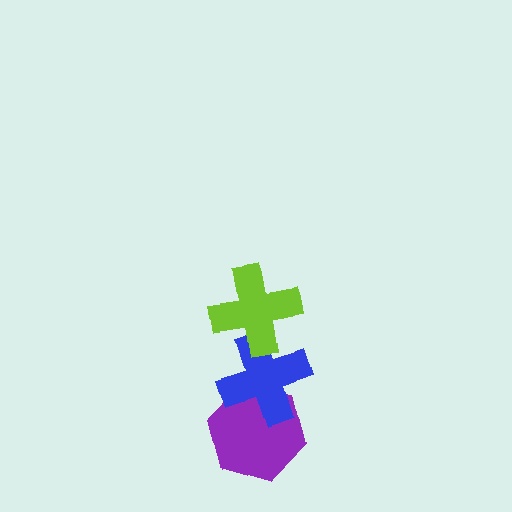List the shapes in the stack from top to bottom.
From top to bottom: the lime cross, the blue cross, the purple hexagon.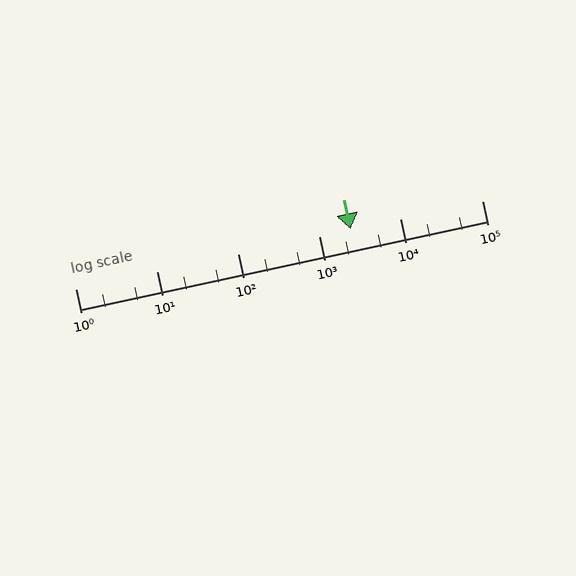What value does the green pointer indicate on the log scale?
The pointer indicates approximately 2400.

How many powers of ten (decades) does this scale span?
The scale spans 5 decades, from 1 to 100000.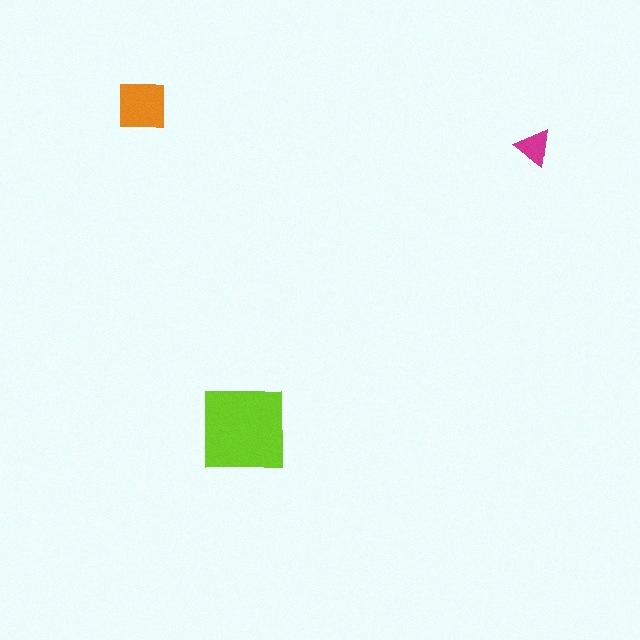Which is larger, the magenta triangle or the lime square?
The lime square.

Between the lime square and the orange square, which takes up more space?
The lime square.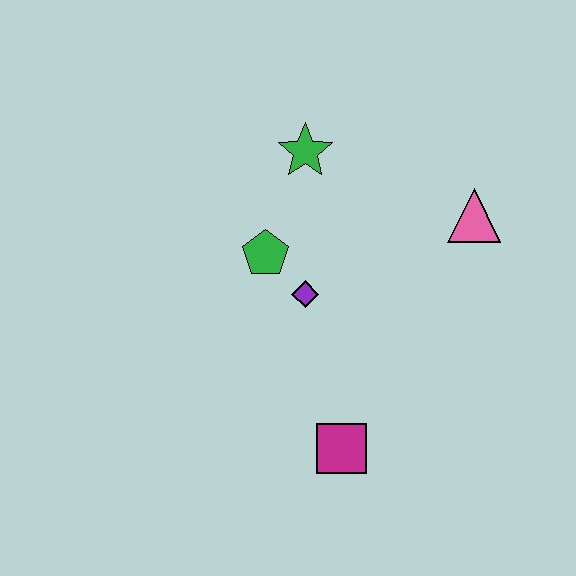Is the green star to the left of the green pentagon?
No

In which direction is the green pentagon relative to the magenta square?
The green pentagon is above the magenta square.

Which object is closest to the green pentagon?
The purple diamond is closest to the green pentagon.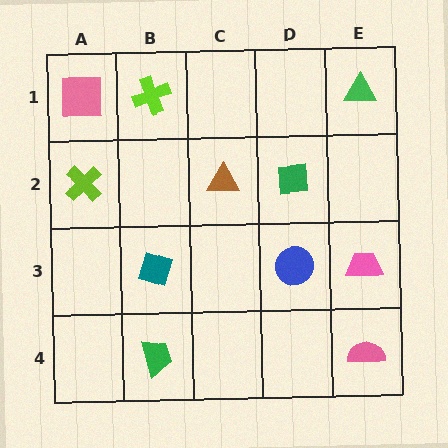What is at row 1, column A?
A pink square.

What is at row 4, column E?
A pink semicircle.